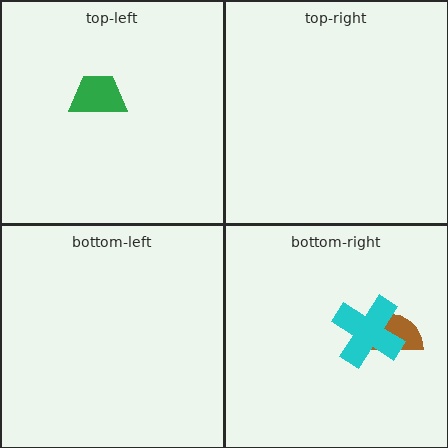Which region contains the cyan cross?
The bottom-right region.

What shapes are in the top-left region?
The green trapezoid.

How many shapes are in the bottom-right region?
2.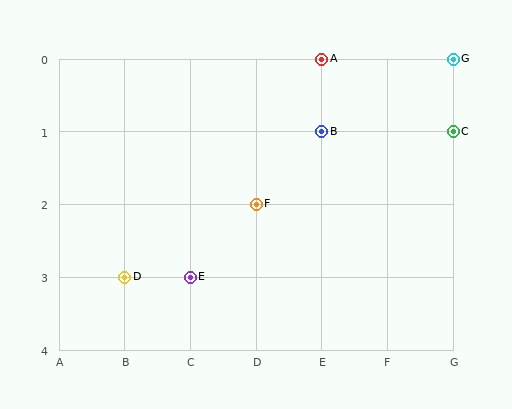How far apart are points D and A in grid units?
Points D and A are 3 columns and 3 rows apart (about 4.2 grid units diagonally).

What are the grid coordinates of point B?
Point B is at grid coordinates (E, 1).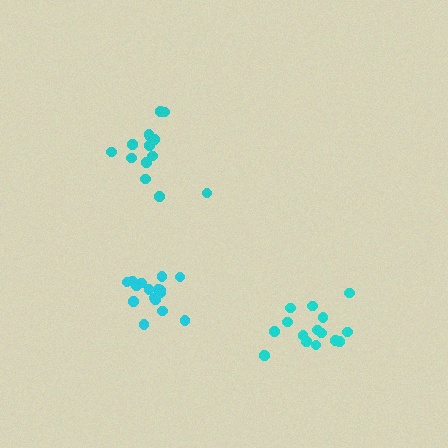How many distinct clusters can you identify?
There are 3 distinct clusters.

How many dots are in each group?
Group 1: 16 dots, Group 2: 15 dots, Group 3: 15 dots (46 total).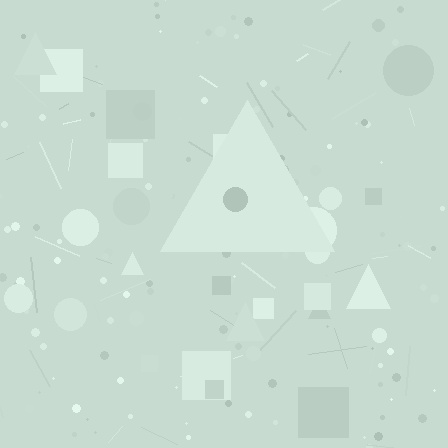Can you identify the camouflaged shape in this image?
The camouflaged shape is a triangle.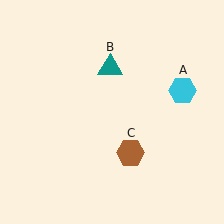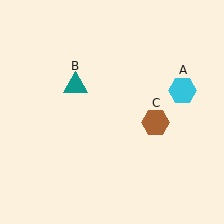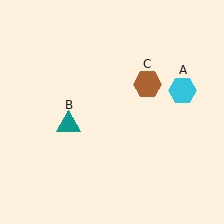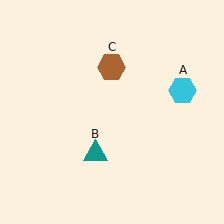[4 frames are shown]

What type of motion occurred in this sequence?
The teal triangle (object B), brown hexagon (object C) rotated counterclockwise around the center of the scene.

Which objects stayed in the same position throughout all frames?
Cyan hexagon (object A) remained stationary.